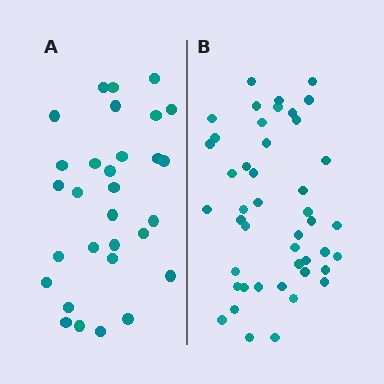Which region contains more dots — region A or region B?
Region B (the right region) has more dots.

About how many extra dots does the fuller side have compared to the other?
Region B has approximately 15 more dots than region A.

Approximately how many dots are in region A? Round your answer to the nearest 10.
About 30 dots.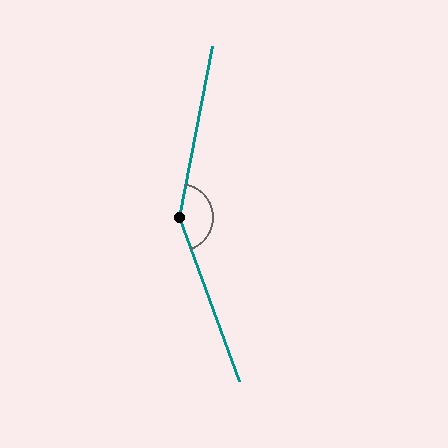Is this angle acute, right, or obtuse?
It is obtuse.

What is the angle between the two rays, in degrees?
Approximately 149 degrees.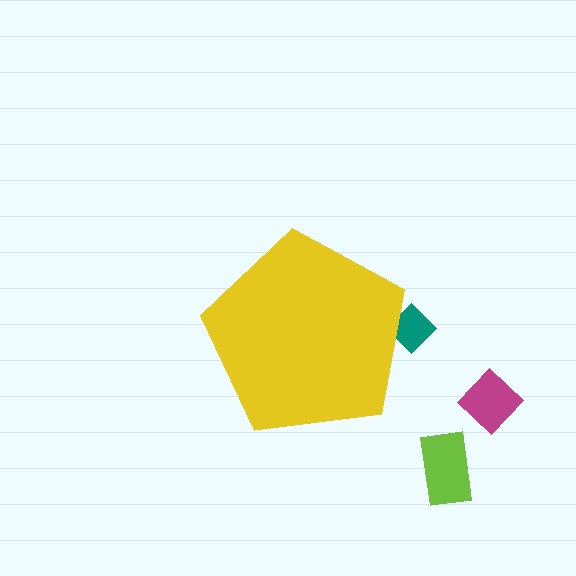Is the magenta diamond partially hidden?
No, the magenta diamond is fully visible.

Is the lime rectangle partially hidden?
No, the lime rectangle is fully visible.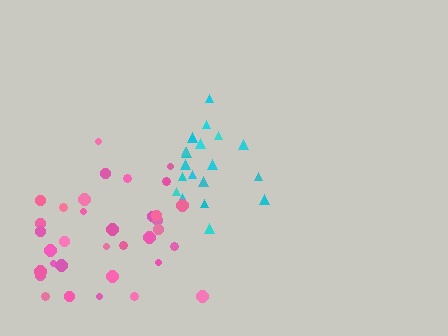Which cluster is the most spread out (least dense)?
Pink.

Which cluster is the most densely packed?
Cyan.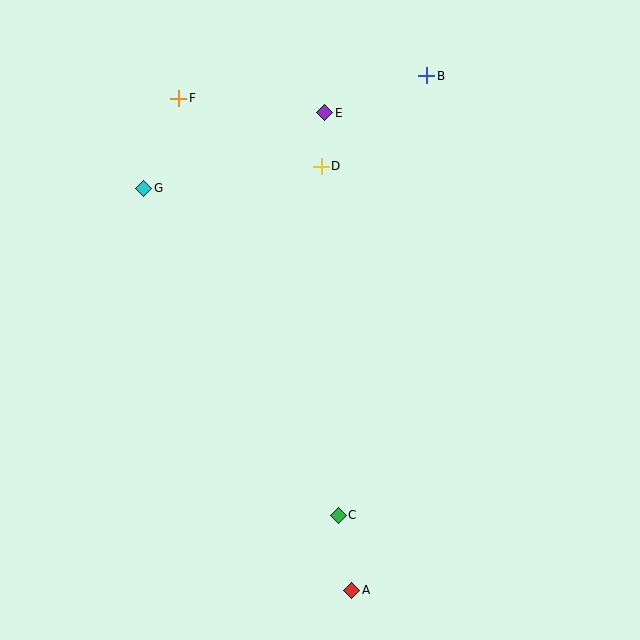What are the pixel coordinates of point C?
Point C is at (338, 515).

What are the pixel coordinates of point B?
Point B is at (427, 76).